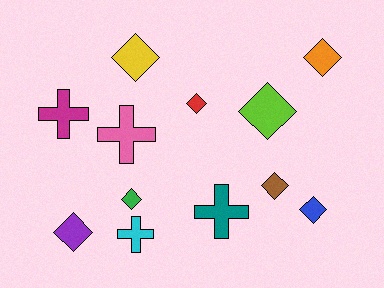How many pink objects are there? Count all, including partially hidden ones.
There is 1 pink object.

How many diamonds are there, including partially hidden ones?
There are 8 diamonds.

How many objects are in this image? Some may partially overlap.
There are 12 objects.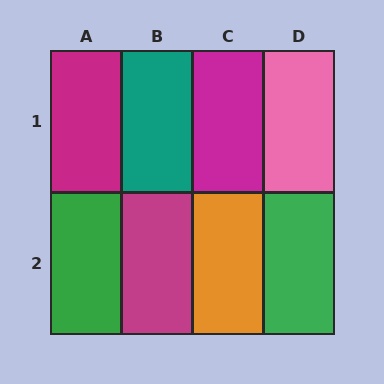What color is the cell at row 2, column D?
Green.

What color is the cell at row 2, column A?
Green.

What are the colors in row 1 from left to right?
Magenta, teal, magenta, pink.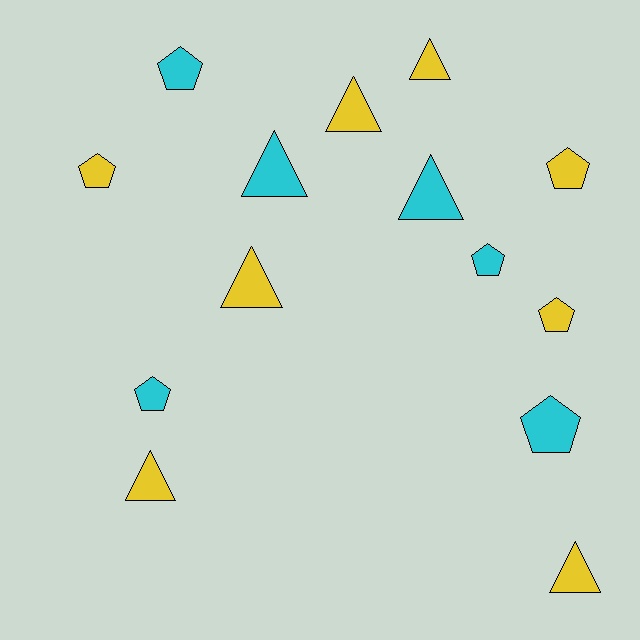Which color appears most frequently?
Yellow, with 8 objects.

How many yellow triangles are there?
There are 5 yellow triangles.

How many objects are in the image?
There are 14 objects.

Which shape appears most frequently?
Triangle, with 7 objects.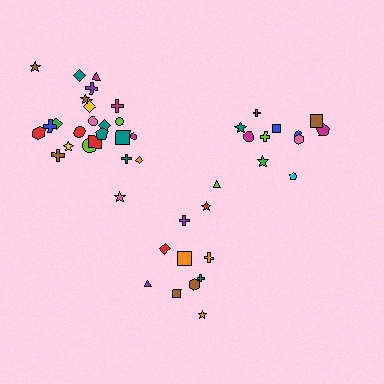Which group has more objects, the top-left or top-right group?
The top-left group.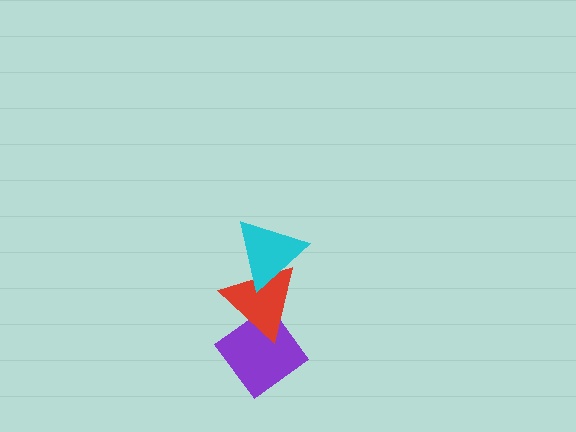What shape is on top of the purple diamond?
The red triangle is on top of the purple diamond.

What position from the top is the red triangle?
The red triangle is 2nd from the top.